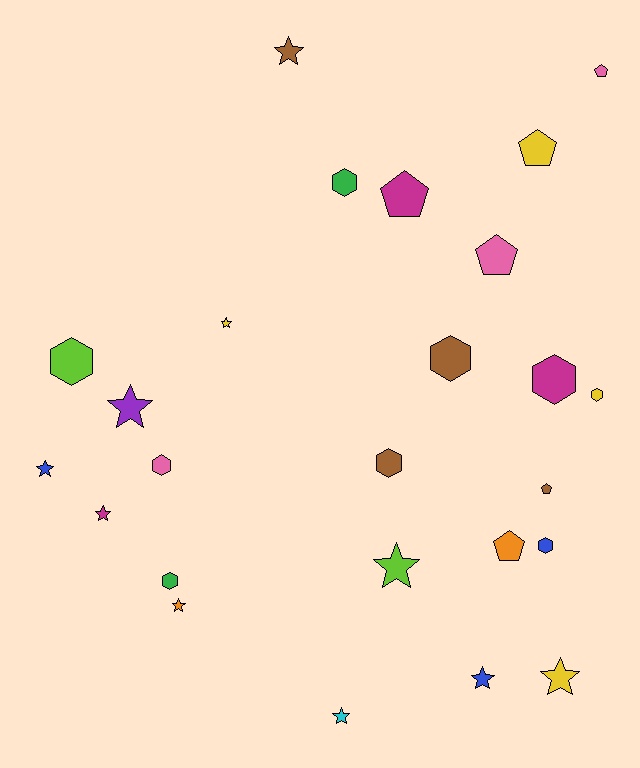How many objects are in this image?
There are 25 objects.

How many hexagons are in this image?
There are 9 hexagons.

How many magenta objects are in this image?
There are 3 magenta objects.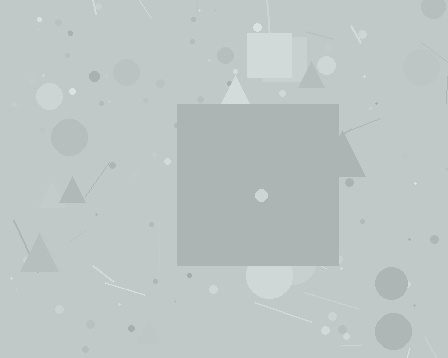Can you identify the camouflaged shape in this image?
The camouflaged shape is a square.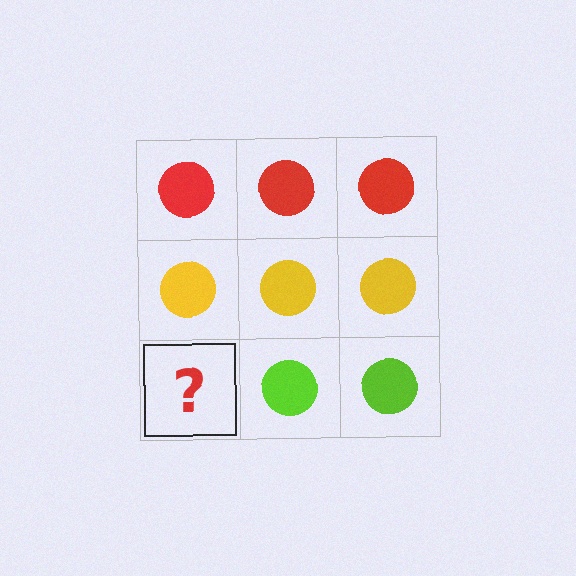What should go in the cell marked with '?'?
The missing cell should contain a lime circle.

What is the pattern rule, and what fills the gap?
The rule is that each row has a consistent color. The gap should be filled with a lime circle.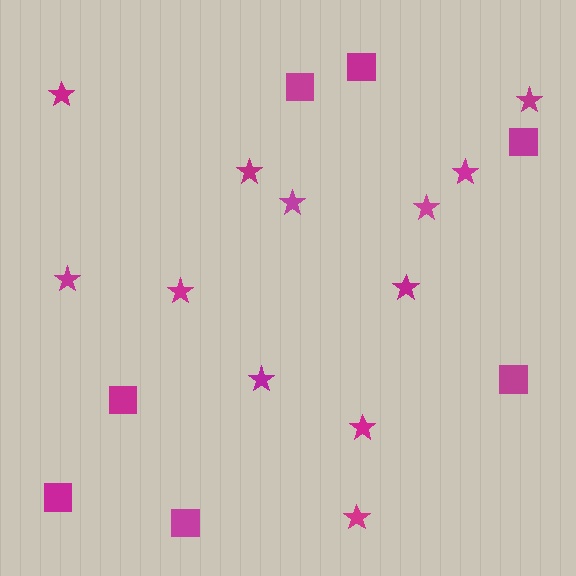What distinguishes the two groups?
There are 2 groups: one group of stars (12) and one group of squares (7).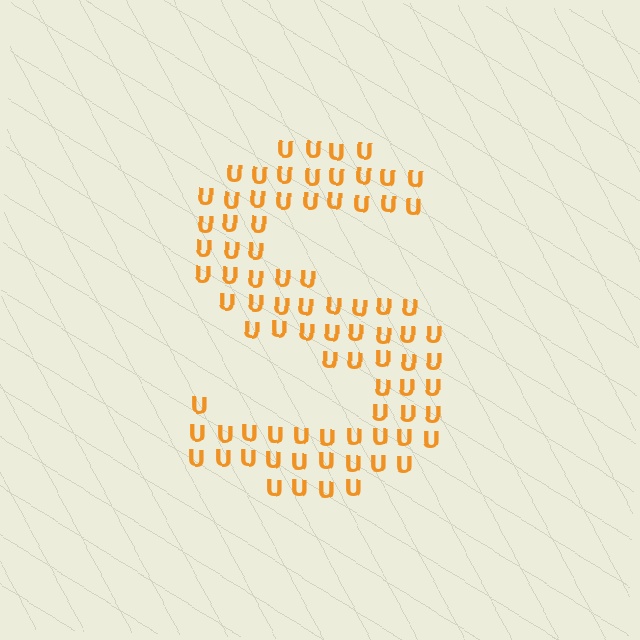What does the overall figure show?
The overall figure shows the letter S.